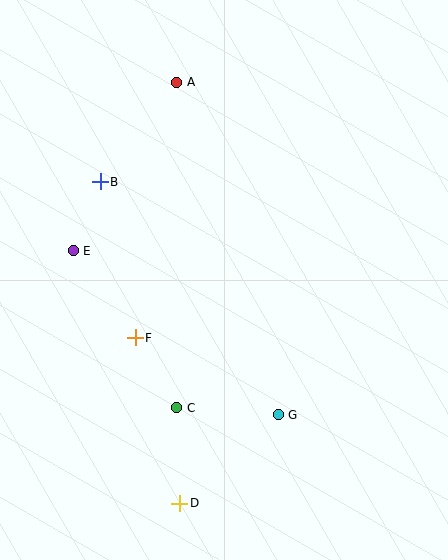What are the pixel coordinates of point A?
Point A is at (177, 82).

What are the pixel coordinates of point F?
Point F is at (135, 338).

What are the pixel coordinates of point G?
Point G is at (278, 415).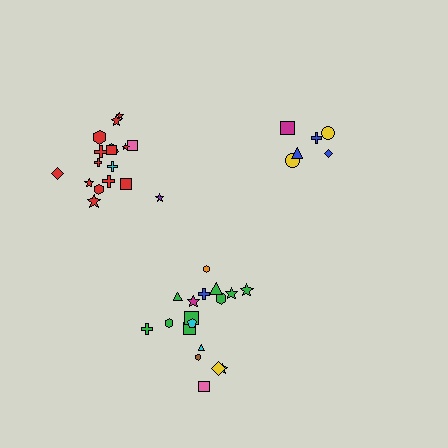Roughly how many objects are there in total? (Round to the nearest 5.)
Roughly 40 objects in total.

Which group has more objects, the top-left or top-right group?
The top-left group.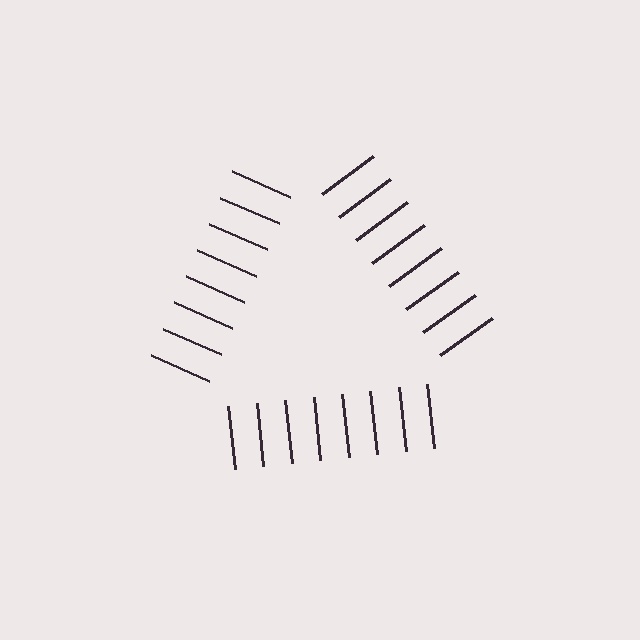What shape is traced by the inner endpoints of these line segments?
An illusory triangle — the line segments terminate on its edges but no continuous stroke is drawn.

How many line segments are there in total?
24 — 8 along each of the 3 edges.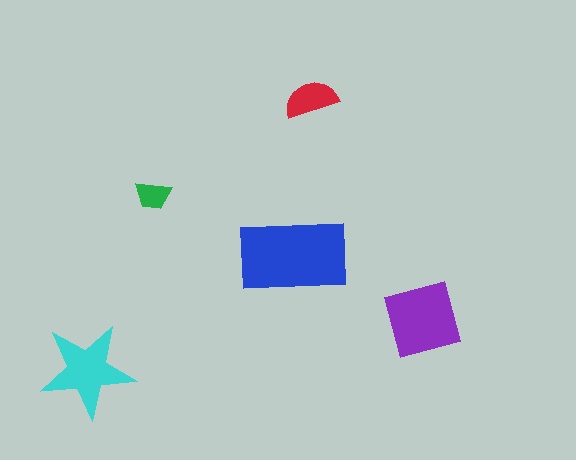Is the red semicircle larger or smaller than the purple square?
Smaller.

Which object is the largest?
The blue rectangle.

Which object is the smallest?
The green trapezoid.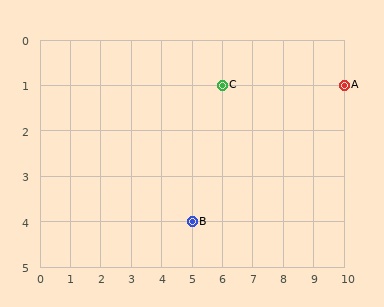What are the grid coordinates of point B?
Point B is at grid coordinates (5, 4).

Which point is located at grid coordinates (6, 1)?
Point C is at (6, 1).